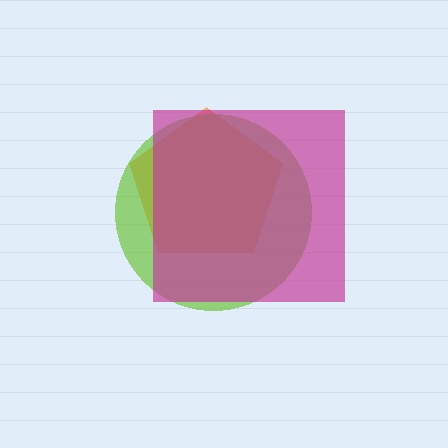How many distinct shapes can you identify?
There are 3 distinct shapes: an orange pentagon, a lime circle, a magenta square.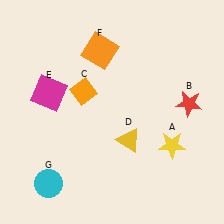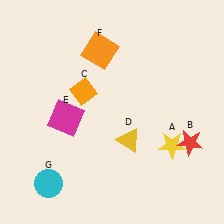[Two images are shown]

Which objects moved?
The objects that moved are: the red star (B), the magenta square (E).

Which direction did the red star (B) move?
The red star (B) moved down.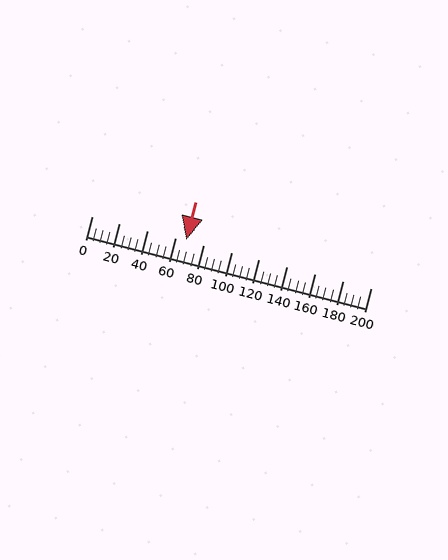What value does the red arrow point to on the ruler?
The red arrow points to approximately 67.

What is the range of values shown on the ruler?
The ruler shows values from 0 to 200.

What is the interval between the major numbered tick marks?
The major tick marks are spaced 20 units apart.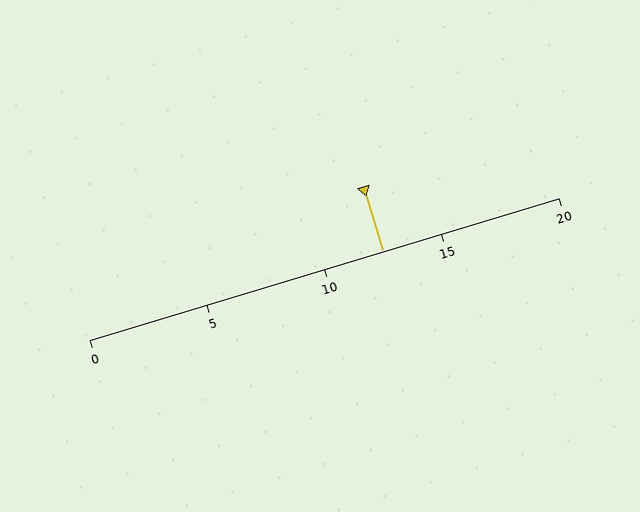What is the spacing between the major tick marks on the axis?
The major ticks are spaced 5 apart.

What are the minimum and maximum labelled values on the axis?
The axis runs from 0 to 20.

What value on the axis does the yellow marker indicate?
The marker indicates approximately 12.5.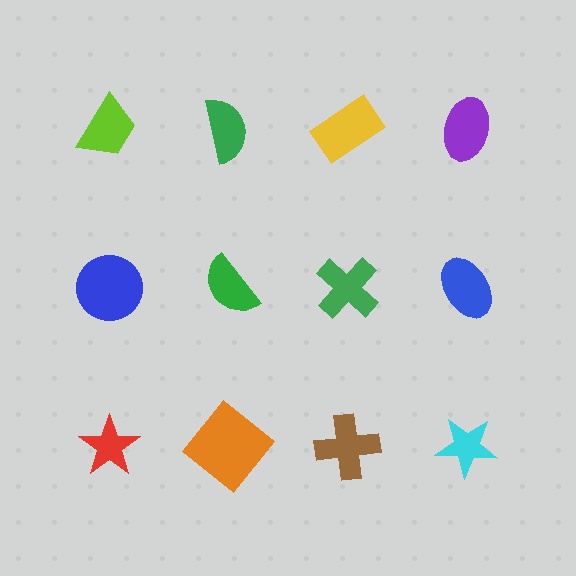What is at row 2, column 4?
A blue ellipse.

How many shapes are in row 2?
4 shapes.